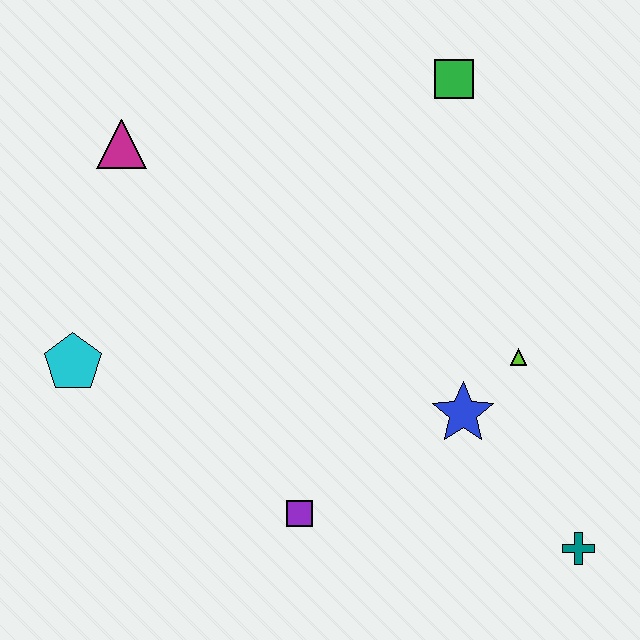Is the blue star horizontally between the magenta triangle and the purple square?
No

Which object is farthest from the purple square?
The green square is farthest from the purple square.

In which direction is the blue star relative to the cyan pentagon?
The blue star is to the right of the cyan pentagon.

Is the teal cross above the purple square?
No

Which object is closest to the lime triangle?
The blue star is closest to the lime triangle.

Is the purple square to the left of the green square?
Yes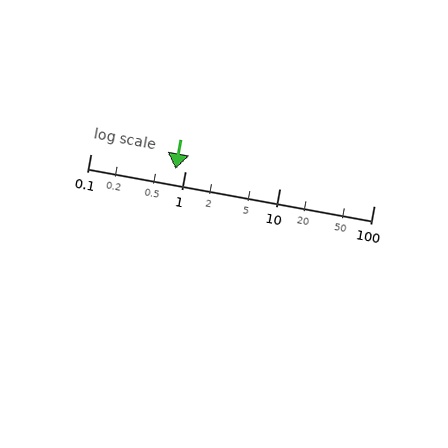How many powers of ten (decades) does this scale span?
The scale spans 3 decades, from 0.1 to 100.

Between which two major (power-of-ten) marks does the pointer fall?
The pointer is between 0.1 and 1.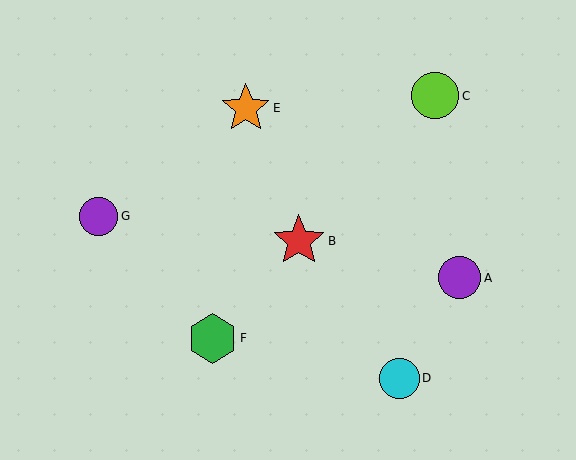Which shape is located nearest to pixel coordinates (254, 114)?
The orange star (labeled E) at (246, 108) is nearest to that location.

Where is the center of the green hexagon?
The center of the green hexagon is at (213, 338).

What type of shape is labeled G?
Shape G is a purple circle.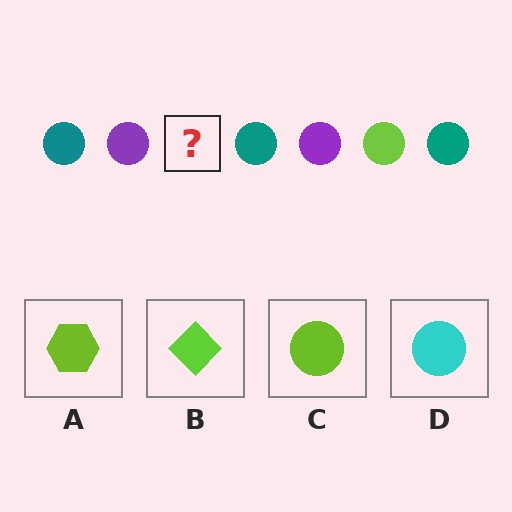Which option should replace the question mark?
Option C.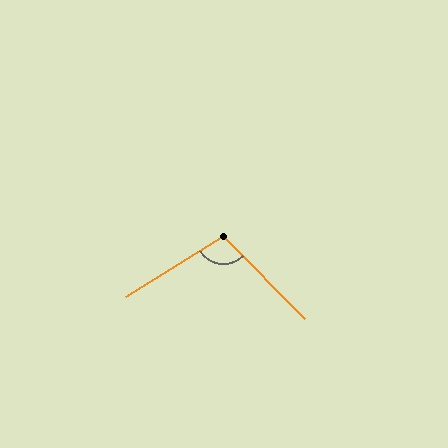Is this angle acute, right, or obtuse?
It is obtuse.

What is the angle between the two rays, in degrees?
Approximately 103 degrees.